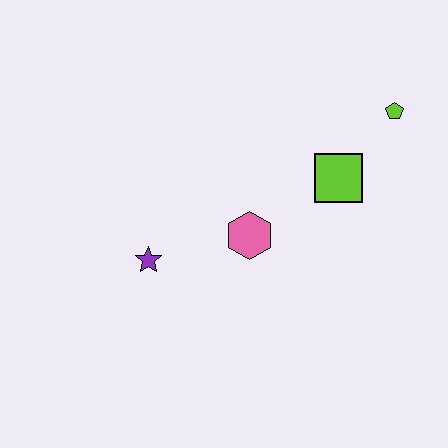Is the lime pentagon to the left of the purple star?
No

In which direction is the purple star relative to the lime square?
The purple star is to the left of the lime square.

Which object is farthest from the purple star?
The lime pentagon is farthest from the purple star.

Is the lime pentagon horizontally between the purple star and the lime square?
No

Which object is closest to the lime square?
The lime pentagon is closest to the lime square.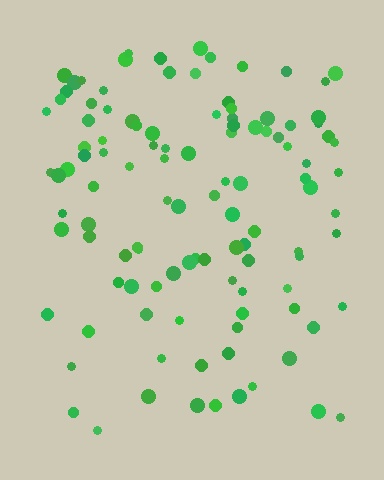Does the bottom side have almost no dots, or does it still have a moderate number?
Still a moderate number, just noticeably fewer than the top.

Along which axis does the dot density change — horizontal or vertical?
Vertical.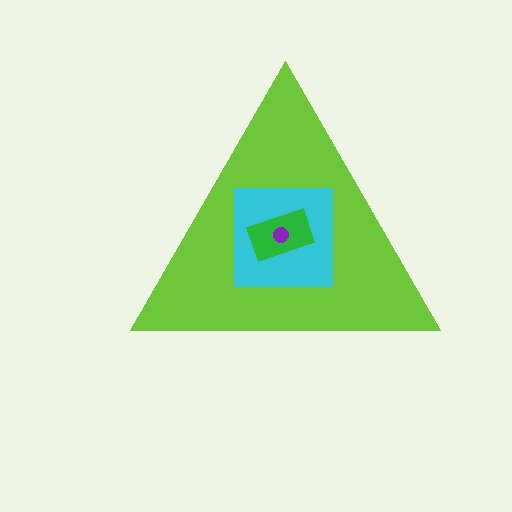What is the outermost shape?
The lime triangle.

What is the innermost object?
The purple circle.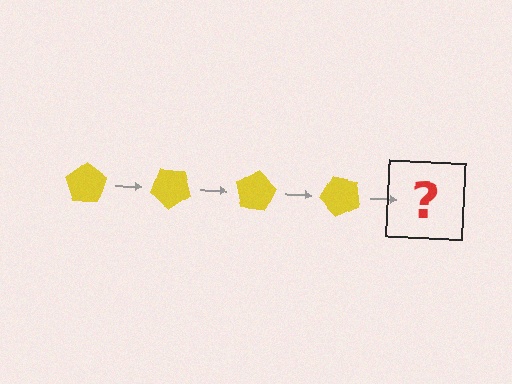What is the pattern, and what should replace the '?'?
The pattern is that the pentagon rotates 40 degrees each step. The '?' should be a yellow pentagon rotated 160 degrees.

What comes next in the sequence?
The next element should be a yellow pentagon rotated 160 degrees.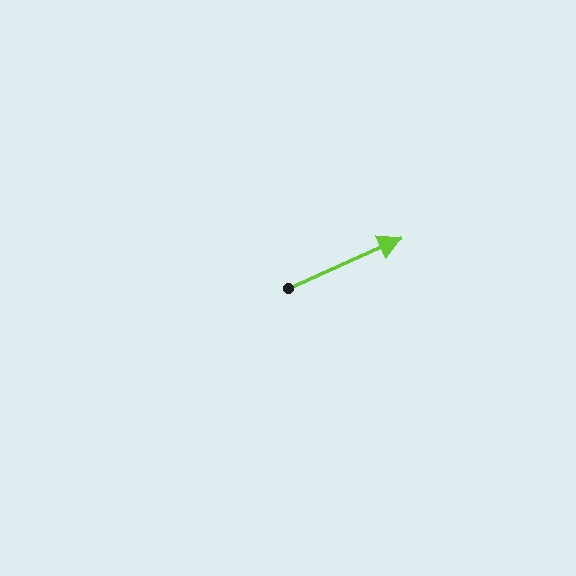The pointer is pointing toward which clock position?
Roughly 2 o'clock.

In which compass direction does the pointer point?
Northeast.